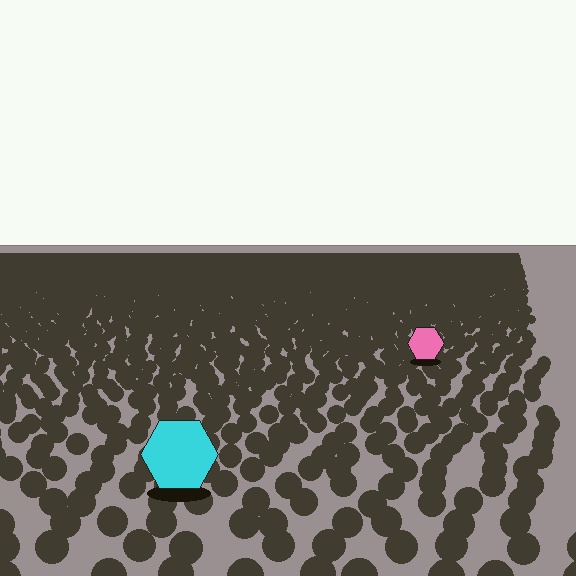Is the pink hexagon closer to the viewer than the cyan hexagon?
No. The cyan hexagon is closer — you can tell from the texture gradient: the ground texture is coarser near it.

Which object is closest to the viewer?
The cyan hexagon is closest. The texture marks near it are larger and more spread out.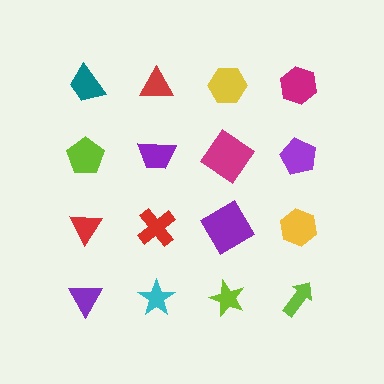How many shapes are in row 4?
4 shapes.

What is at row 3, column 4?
A yellow hexagon.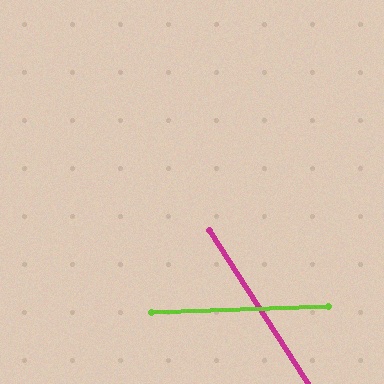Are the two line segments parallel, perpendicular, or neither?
Neither parallel nor perpendicular — they differ by about 59°.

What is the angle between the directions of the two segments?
Approximately 59 degrees.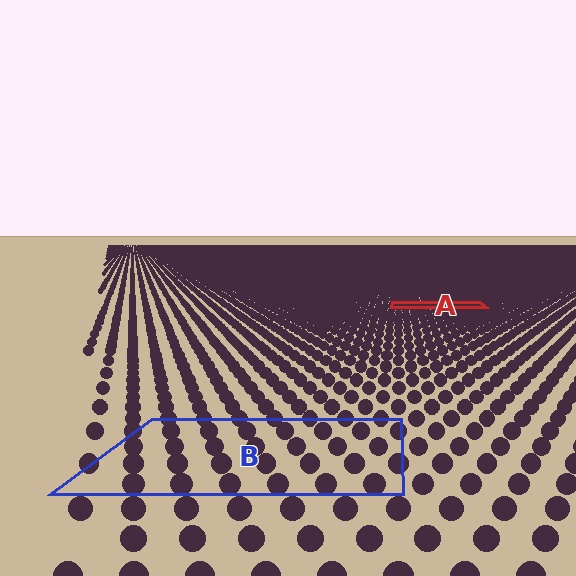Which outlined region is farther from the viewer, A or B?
Region A is farther from the viewer — the texture elements inside it appear smaller and more densely packed.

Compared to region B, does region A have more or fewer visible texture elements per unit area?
Region A has more texture elements per unit area — they are packed more densely because it is farther away.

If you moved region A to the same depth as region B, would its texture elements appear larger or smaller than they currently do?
They would appear larger. At a closer depth, the same texture elements are projected at a bigger on-screen size.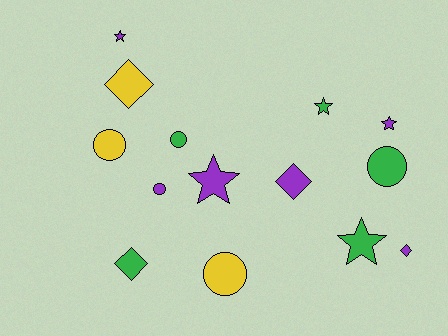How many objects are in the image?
There are 14 objects.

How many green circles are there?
There are 2 green circles.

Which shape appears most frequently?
Circle, with 5 objects.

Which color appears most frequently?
Purple, with 6 objects.